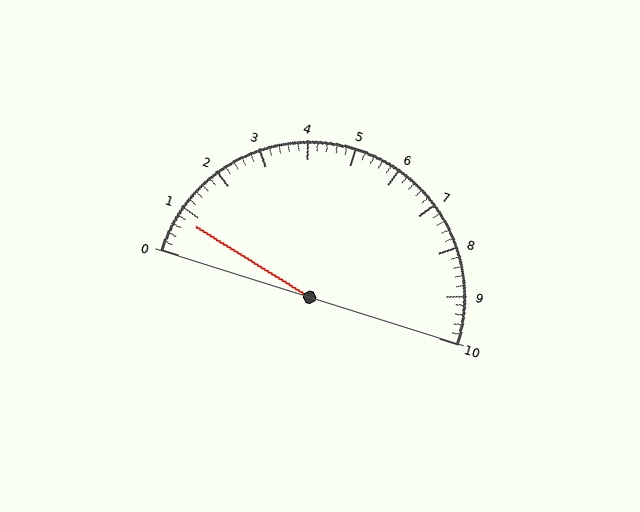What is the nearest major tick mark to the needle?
The nearest major tick mark is 1.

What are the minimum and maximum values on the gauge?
The gauge ranges from 0 to 10.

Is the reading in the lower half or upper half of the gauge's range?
The reading is in the lower half of the range (0 to 10).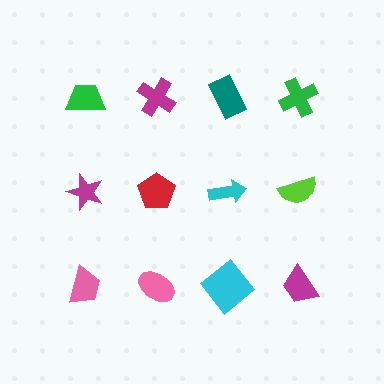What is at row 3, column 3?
A cyan diamond.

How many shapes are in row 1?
4 shapes.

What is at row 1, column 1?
A green trapezoid.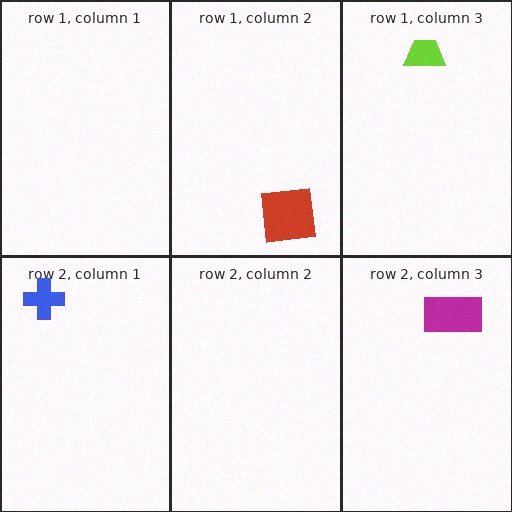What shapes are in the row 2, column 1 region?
The blue cross.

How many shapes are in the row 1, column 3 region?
1.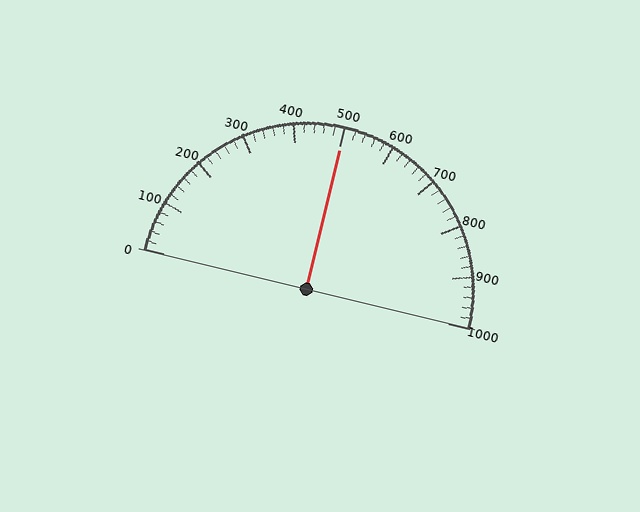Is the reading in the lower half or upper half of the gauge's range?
The reading is in the upper half of the range (0 to 1000).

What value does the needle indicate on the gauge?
The needle indicates approximately 500.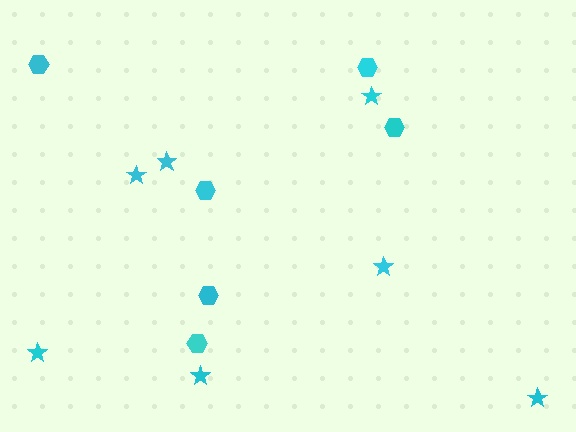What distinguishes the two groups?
There are 2 groups: one group of hexagons (6) and one group of stars (7).